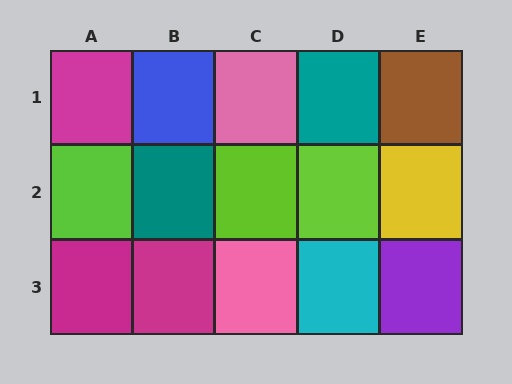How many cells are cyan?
1 cell is cyan.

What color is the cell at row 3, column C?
Pink.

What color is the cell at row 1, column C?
Pink.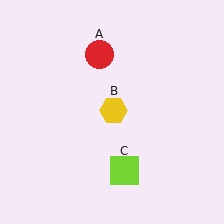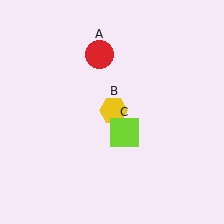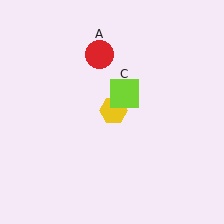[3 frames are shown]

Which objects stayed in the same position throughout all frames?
Red circle (object A) and yellow hexagon (object B) remained stationary.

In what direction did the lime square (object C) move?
The lime square (object C) moved up.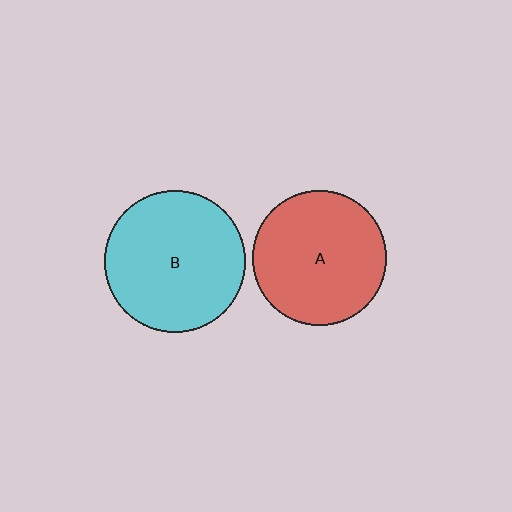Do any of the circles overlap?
No, none of the circles overlap.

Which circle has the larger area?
Circle B (cyan).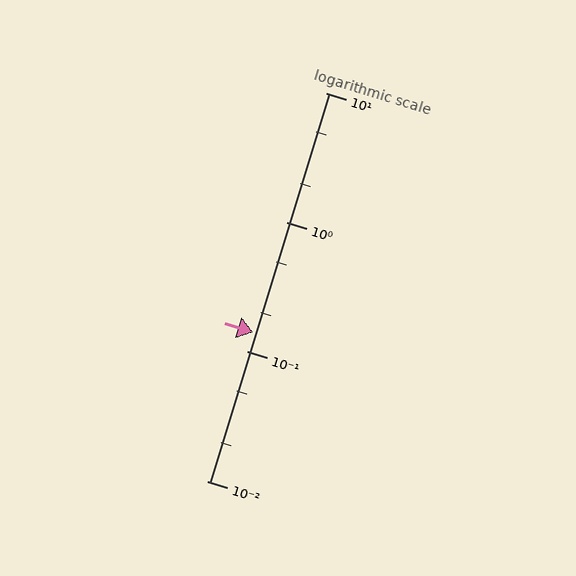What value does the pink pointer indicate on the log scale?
The pointer indicates approximately 0.14.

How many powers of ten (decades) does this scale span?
The scale spans 3 decades, from 0.01 to 10.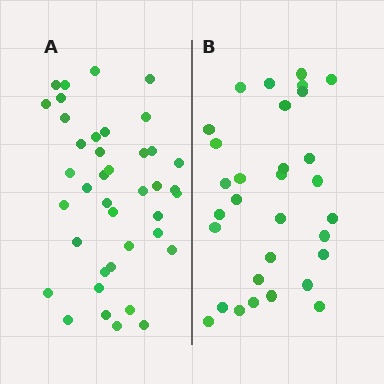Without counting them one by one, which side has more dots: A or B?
Region A (the left region) has more dots.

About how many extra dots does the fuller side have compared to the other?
Region A has roughly 8 or so more dots than region B.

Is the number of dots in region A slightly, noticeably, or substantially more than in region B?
Region A has noticeably more, but not dramatically so. The ratio is roughly 1.3 to 1.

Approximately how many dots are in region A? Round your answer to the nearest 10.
About 40 dots.